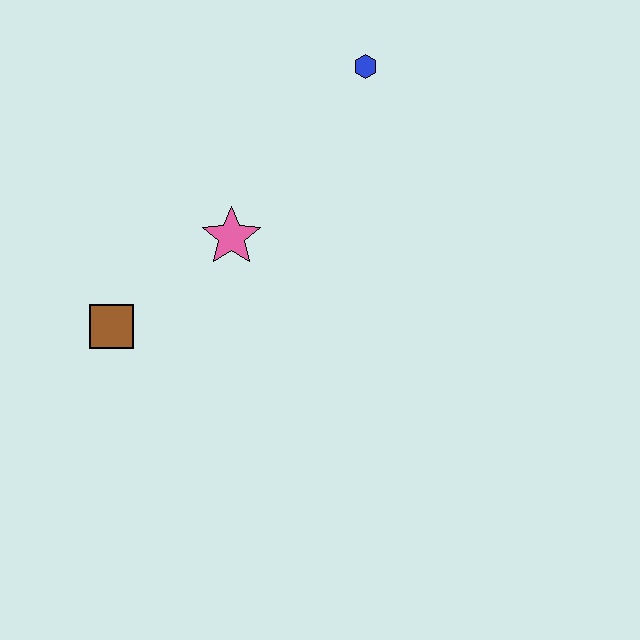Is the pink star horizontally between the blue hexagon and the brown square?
Yes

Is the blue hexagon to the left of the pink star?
No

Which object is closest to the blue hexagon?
The pink star is closest to the blue hexagon.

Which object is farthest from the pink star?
The blue hexagon is farthest from the pink star.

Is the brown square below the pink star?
Yes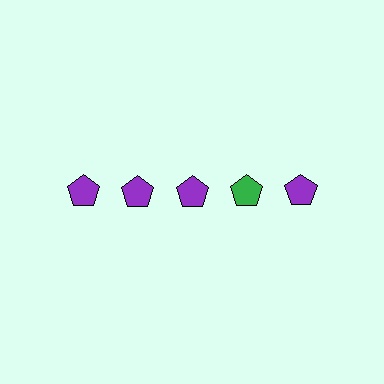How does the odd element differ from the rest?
It has a different color: green instead of purple.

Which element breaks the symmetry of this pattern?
The green pentagon in the top row, second from right column breaks the symmetry. All other shapes are purple pentagons.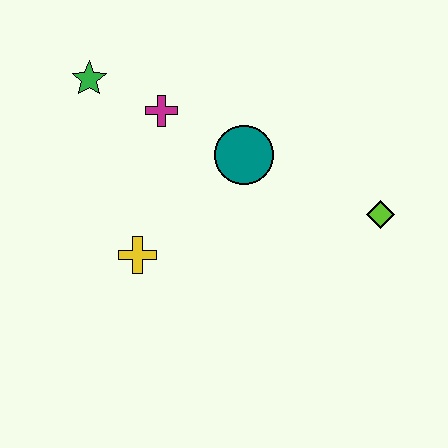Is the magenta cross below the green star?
Yes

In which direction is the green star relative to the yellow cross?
The green star is above the yellow cross.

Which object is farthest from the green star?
The lime diamond is farthest from the green star.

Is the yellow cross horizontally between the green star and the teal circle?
Yes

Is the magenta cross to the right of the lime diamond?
No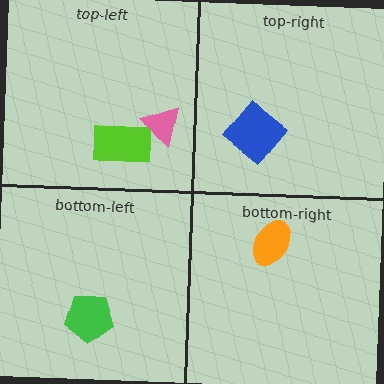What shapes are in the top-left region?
The lime rectangle, the pink triangle.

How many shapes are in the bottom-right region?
1.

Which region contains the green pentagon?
The bottom-left region.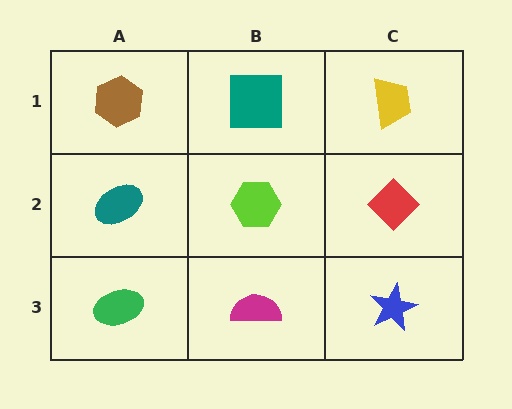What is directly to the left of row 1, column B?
A brown hexagon.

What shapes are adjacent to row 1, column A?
A teal ellipse (row 2, column A), a teal square (row 1, column B).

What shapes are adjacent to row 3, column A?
A teal ellipse (row 2, column A), a magenta semicircle (row 3, column B).